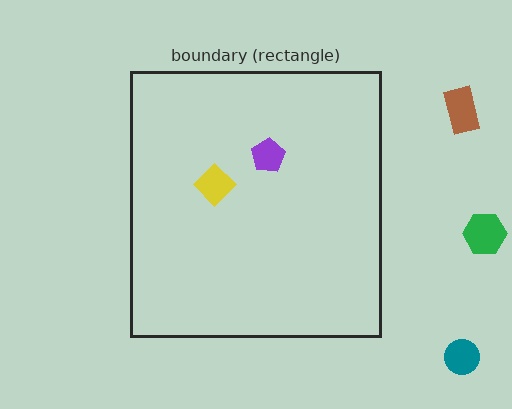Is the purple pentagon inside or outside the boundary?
Inside.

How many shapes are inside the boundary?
2 inside, 3 outside.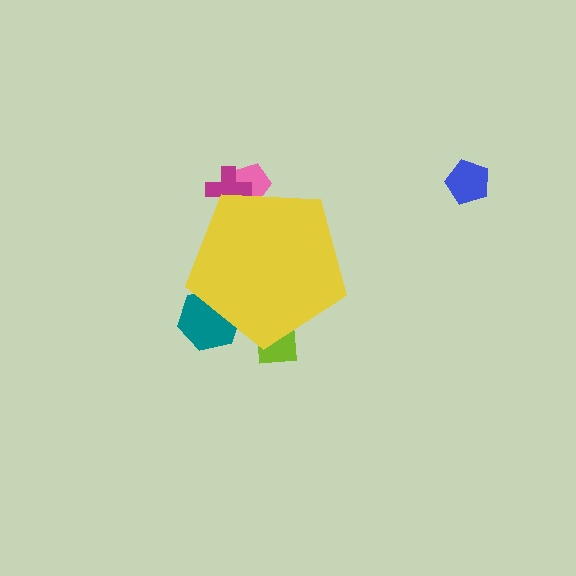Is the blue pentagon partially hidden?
No, the blue pentagon is fully visible.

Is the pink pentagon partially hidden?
Yes, the pink pentagon is partially hidden behind the yellow pentagon.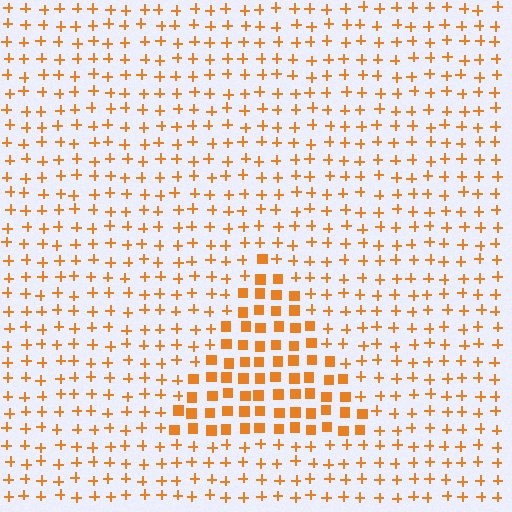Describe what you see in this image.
The image is filled with small orange elements arranged in a uniform grid. A triangle-shaped region contains squares, while the surrounding area contains plus signs. The boundary is defined purely by the change in element shape.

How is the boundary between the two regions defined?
The boundary is defined by a change in element shape: squares inside vs. plus signs outside. All elements share the same color and spacing.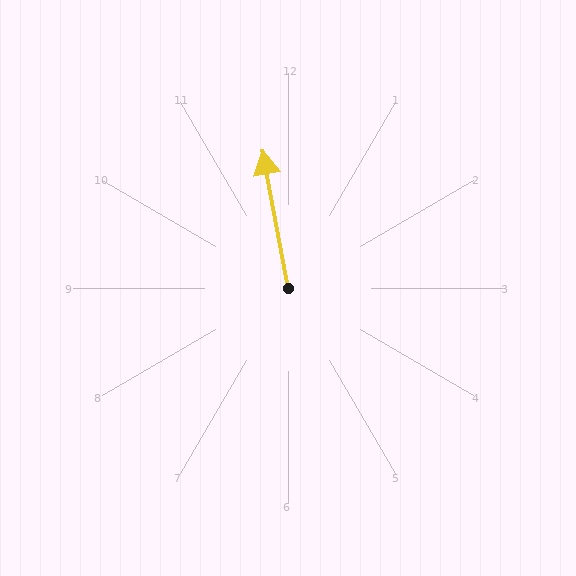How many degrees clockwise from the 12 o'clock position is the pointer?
Approximately 349 degrees.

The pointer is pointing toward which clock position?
Roughly 12 o'clock.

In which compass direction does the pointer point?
North.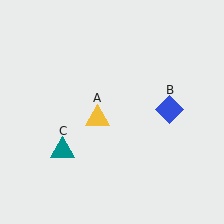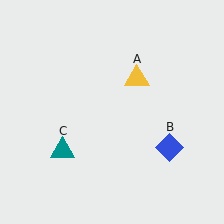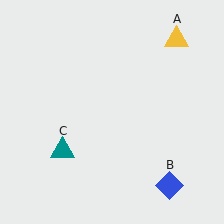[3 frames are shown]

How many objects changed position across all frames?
2 objects changed position: yellow triangle (object A), blue diamond (object B).